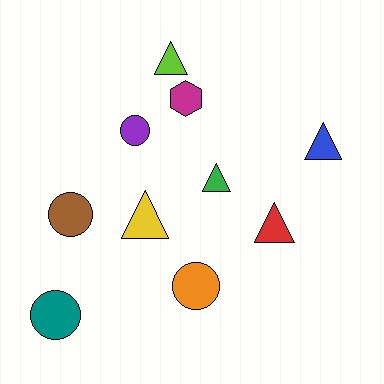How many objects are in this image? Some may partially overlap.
There are 10 objects.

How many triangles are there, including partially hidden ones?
There are 5 triangles.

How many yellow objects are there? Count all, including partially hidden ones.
There is 1 yellow object.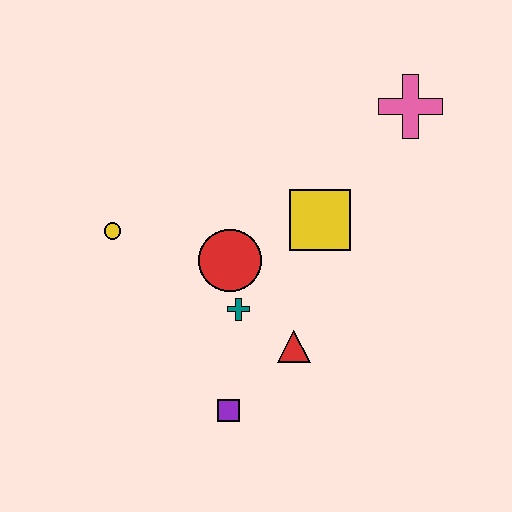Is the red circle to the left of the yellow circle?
No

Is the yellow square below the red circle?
No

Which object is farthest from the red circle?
The pink cross is farthest from the red circle.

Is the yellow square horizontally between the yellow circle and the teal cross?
No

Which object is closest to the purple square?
The red triangle is closest to the purple square.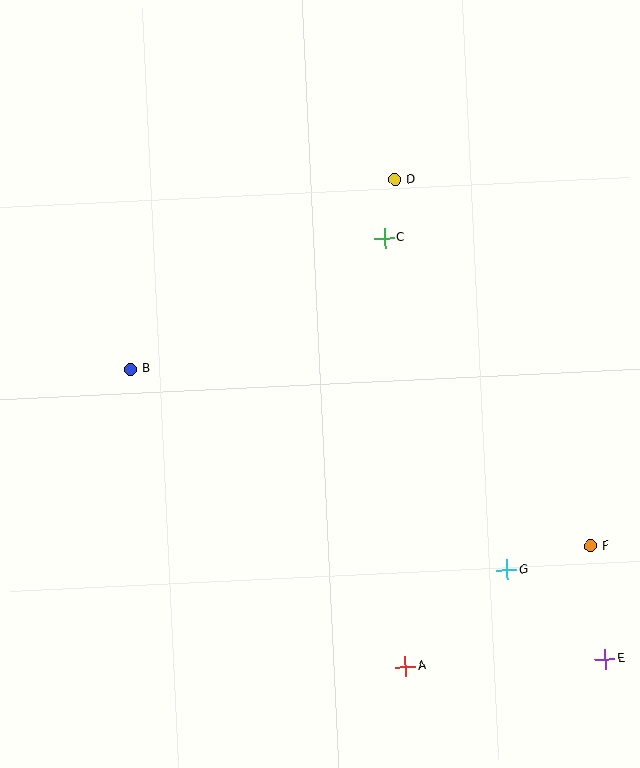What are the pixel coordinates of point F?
Point F is at (590, 546).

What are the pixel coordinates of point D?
Point D is at (394, 180).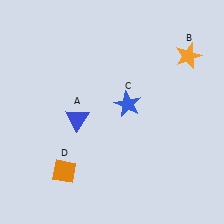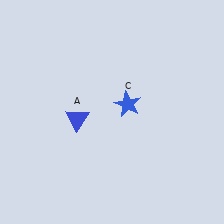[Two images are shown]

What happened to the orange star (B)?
The orange star (B) was removed in Image 2. It was in the top-right area of Image 1.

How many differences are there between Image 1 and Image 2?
There are 2 differences between the two images.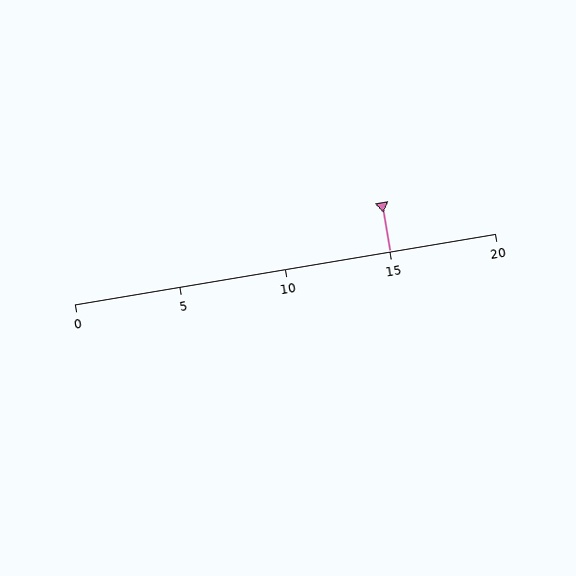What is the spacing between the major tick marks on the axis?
The major ticks are spaced 5 apart.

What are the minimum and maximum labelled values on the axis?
The axis runs from 0 to 20.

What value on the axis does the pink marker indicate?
The marker indicates approximately 15.